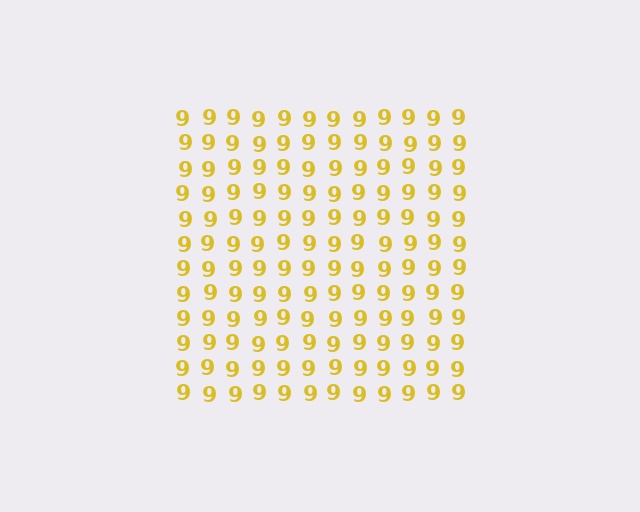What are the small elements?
The small elements are digit 9's.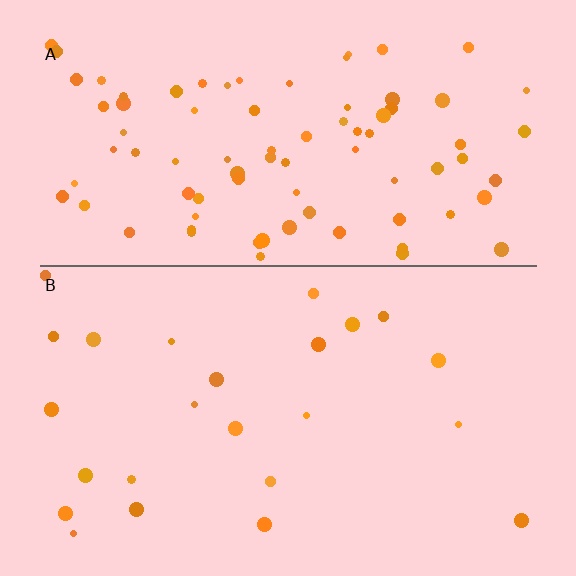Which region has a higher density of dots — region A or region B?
A (the top).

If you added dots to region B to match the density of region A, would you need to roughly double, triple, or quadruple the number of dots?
Approximately quadruple.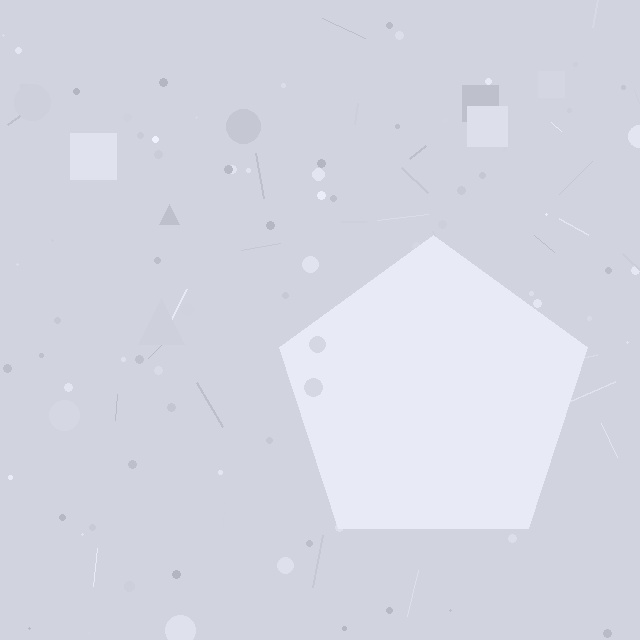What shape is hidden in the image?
A pentagon is hidden in the image.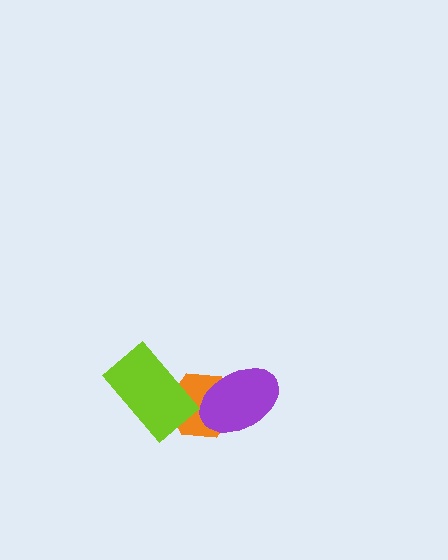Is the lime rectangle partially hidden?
No, no other shape covers it.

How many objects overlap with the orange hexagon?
2 objects overlap with the orange hexagon.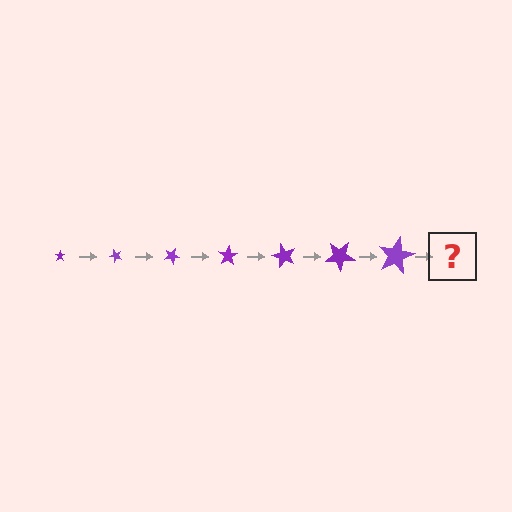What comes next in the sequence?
The next element should be a star, larger than the previous one and rotated 350 degrees from the start.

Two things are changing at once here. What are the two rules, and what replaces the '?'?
The two rules are that the star grows larger each step and it rotates 50 degrees each step. The '?' should be a star, larger than the previous one and rotated 350 degrees from the start.